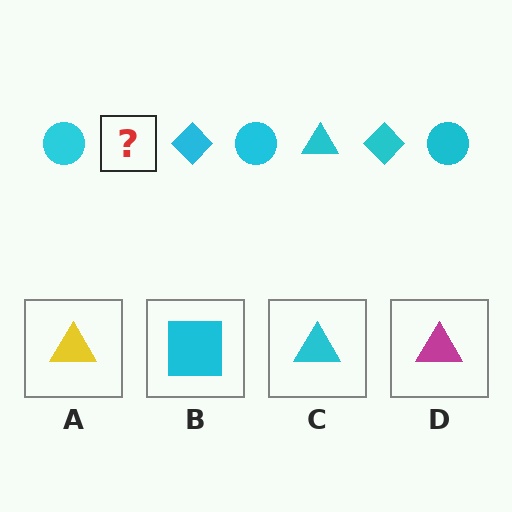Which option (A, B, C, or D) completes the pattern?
C.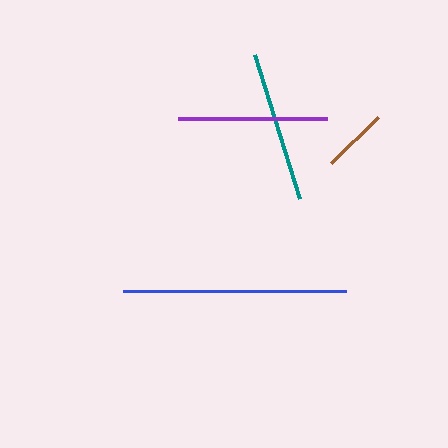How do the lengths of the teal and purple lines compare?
The teal and purple lines are approximately the same length.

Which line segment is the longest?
The blue line is the longest at approximately 224 pixels.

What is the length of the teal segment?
The teal segment is approximately 151 pixels long.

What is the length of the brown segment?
The brown segment is approximately 65 pixels long.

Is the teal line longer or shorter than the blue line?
The blue line is longer than the teal line.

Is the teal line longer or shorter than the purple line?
The teal line is longer than the purple line.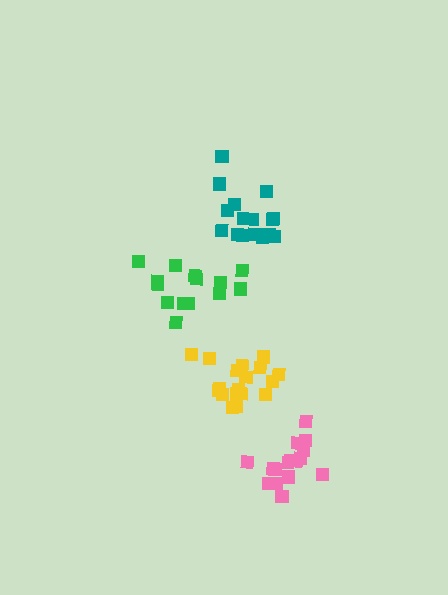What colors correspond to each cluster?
The clusters are colored: teal, green, yellow, pink.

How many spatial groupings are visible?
There are 4 spatial groupings.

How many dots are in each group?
Group 1: 18 dots, Group 2: 14 dots, Group 3: 18 dots, Group 4: 16 dots (66 total).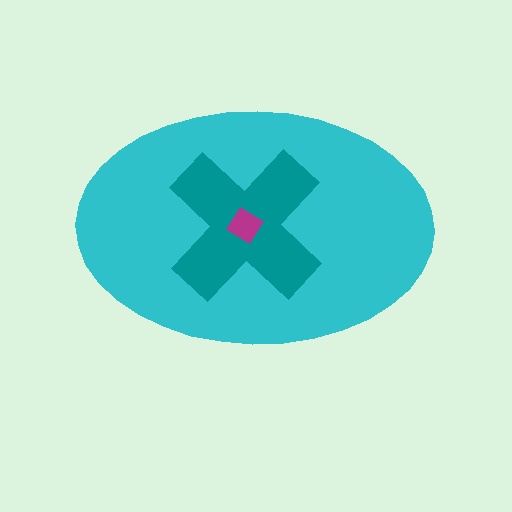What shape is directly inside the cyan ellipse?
The teal cross.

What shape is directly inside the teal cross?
The magenta diamond.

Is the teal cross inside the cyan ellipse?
Yes.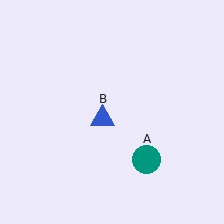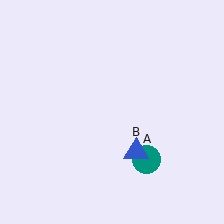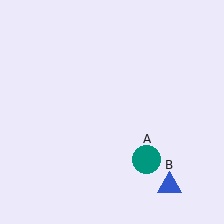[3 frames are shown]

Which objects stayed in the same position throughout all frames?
Teal circle (object A) remained stationary.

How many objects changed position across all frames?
1 object changed position: blue triangle (object B).